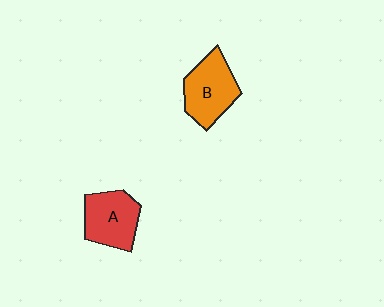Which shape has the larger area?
Shape B (orange).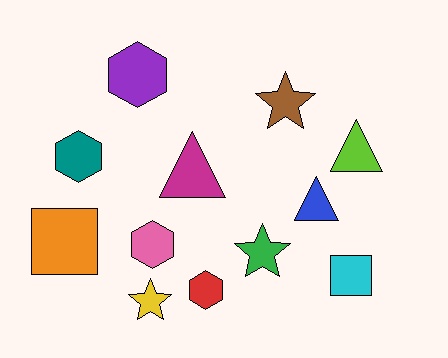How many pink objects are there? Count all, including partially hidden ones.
There is 1 pink object.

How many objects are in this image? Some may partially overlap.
There are 12 objects.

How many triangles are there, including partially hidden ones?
There are 3 triangles.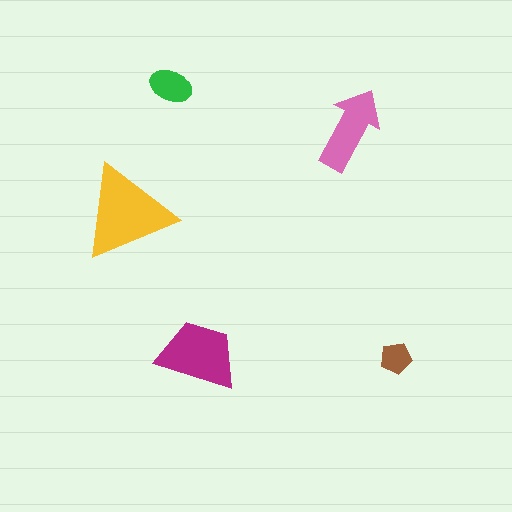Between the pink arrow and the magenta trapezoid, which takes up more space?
The magenta trapezoid.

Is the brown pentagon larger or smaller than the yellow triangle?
Smaller.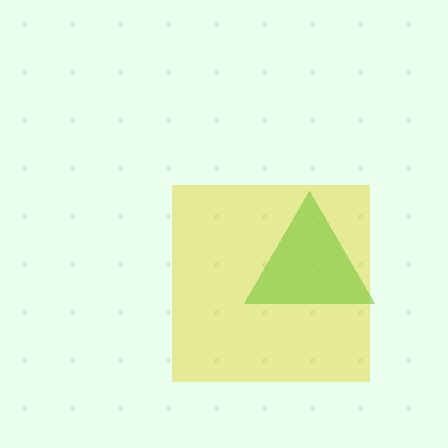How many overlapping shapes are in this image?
There are 2 overlapping shapes in the image.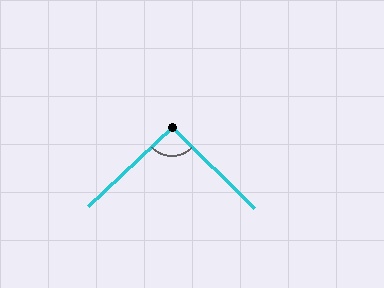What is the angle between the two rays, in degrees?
Approximately 92 degrees.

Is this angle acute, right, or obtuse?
It is approximately a right angle.